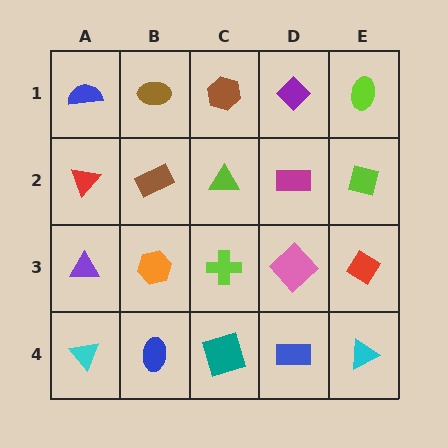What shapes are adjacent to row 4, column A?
A purple triangle (row 3, column A), a blue ellipse (row 4, column B).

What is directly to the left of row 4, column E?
A blue rectangle.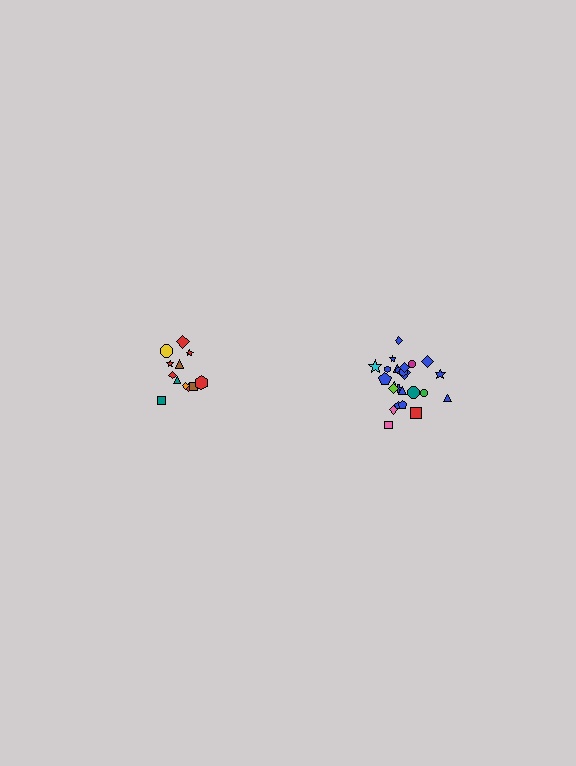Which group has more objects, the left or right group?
The right group.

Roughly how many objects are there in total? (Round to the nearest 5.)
Roughly 35 objects in total.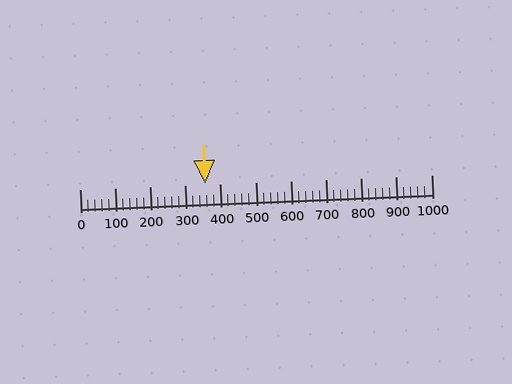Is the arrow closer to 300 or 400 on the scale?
The arrow is closer to 400.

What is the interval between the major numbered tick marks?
The major tick marks are spaced 100 units apart.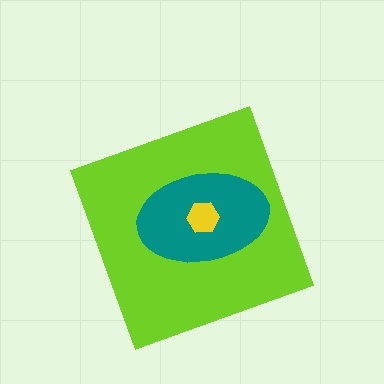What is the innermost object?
The yellow hexagon.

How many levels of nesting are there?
3.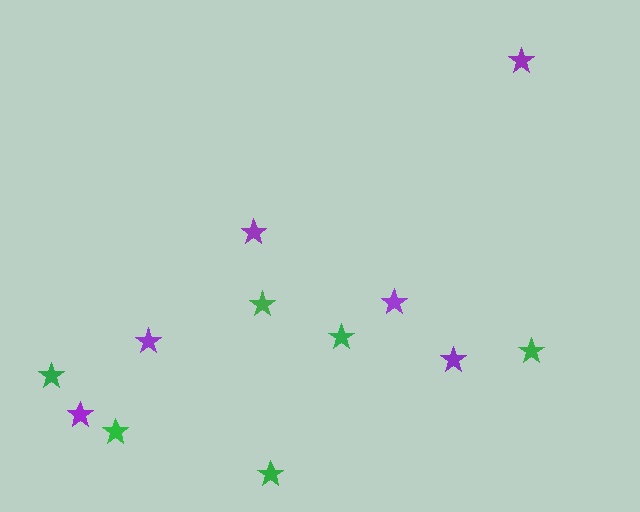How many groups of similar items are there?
There are 2 groups: one group of purple stars (6) and one group of green stars (6).